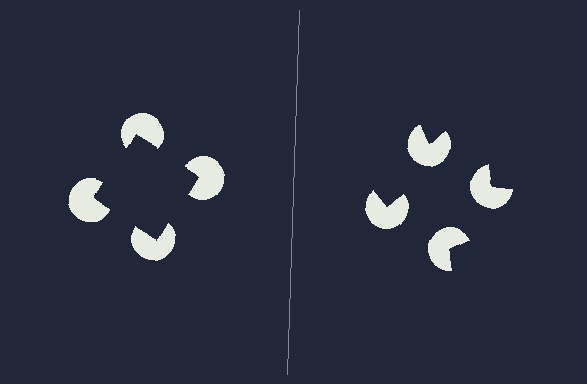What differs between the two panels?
The pac-man discs are positioned identically on both sides; only the wedge orientations differ. On the left they align to a square; on the right they are misaligned.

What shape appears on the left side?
An illusory square.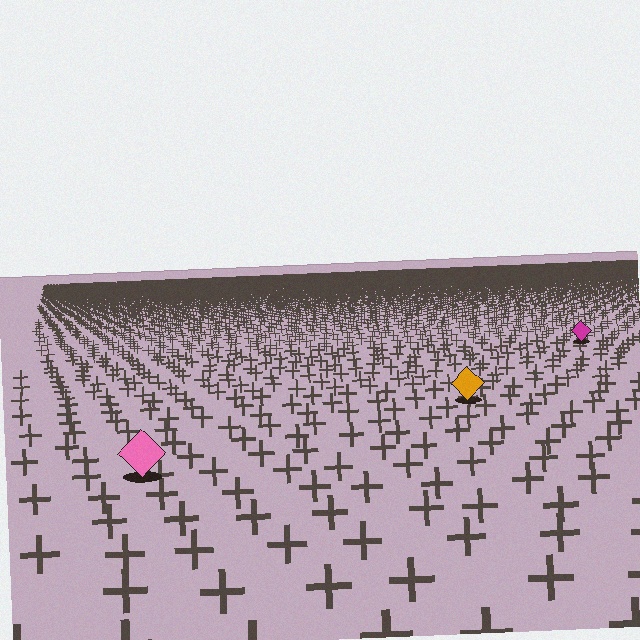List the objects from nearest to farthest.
From nearest to farthest: the pink diamond, the orange diamond, the magenta diamond.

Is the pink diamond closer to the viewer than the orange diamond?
Yes. The pink diamond is closer — you can tell from the texture gradient: the ground texture is coarser near it.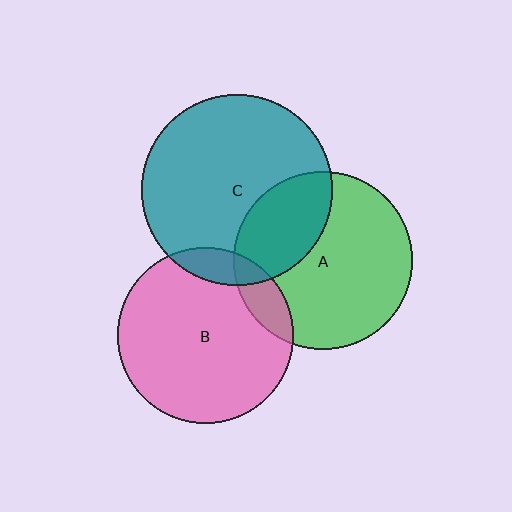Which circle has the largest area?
Circle C (teal).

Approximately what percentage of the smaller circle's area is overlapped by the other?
Approximately 30%.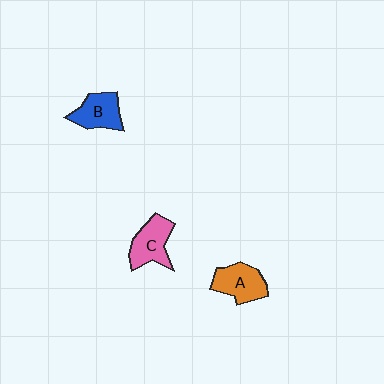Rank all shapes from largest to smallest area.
From largest to smallest: A (orange), C (pink), B (blue).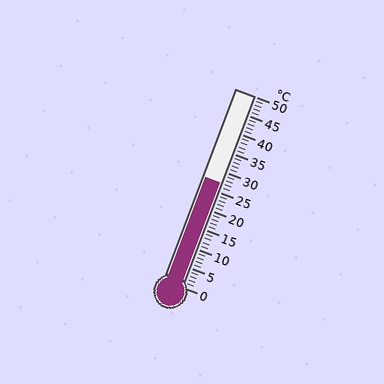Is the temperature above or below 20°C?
The temperature is above 20°C.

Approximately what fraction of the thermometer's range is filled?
The thermometer is filled to approximately 55% of its range.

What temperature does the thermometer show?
The thermometer shows approximately 27°C.